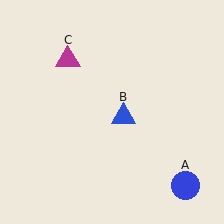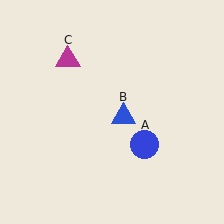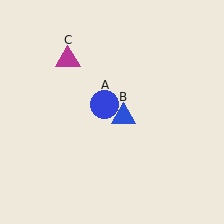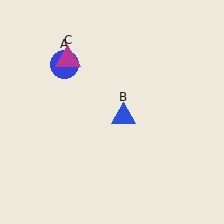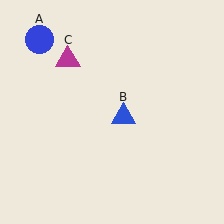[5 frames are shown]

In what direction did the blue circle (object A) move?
The blue circle (object A) moved up and to the left.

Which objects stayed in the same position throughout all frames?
Blue triangle (object B) and magenta triangle (object C) remained stationary.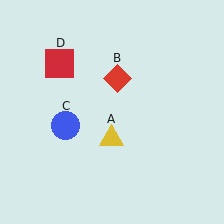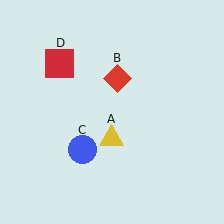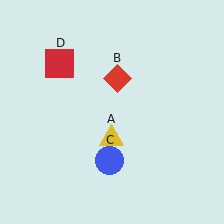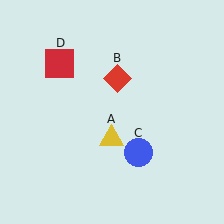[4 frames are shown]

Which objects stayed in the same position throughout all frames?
Yellow triangle (object A) and red diamond (object B) and red square (object D) remained stationary.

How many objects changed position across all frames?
1 object changed position: blue circle (object C).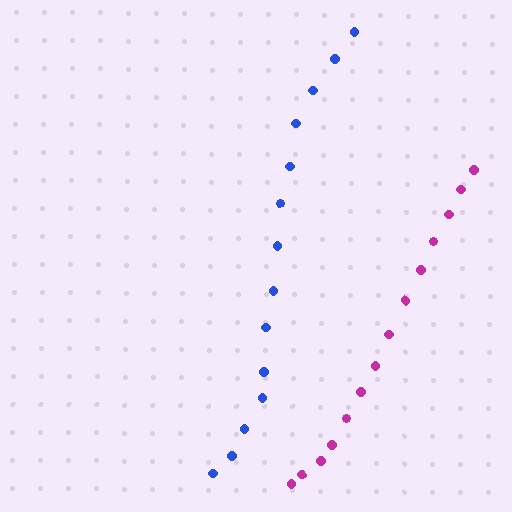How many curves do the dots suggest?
There are 2 distinct paths.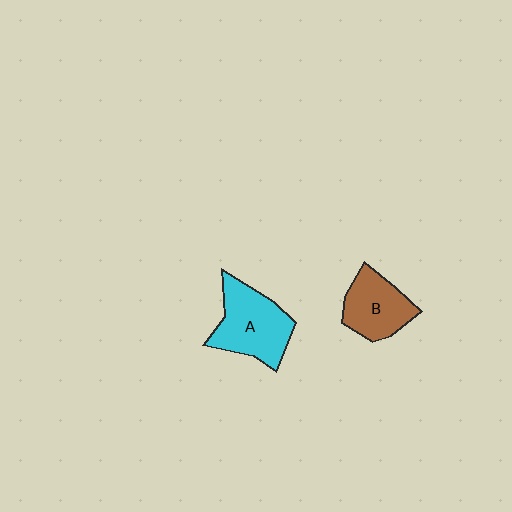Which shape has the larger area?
Shape A (cyan).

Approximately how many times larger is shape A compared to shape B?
Approximately 1.3 times.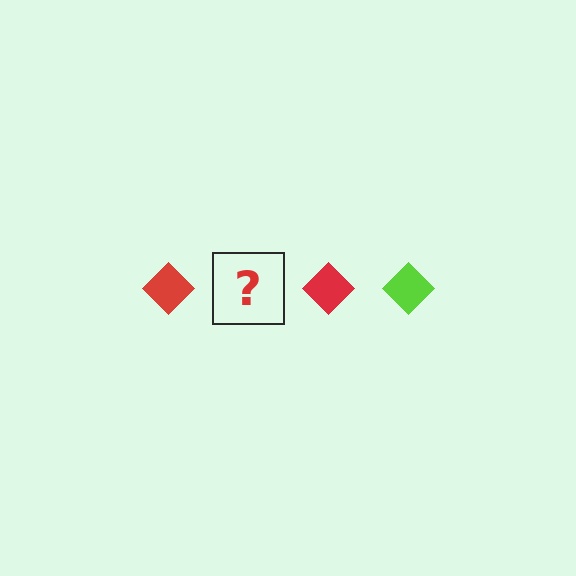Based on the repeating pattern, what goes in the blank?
The blank should be a lime diamond.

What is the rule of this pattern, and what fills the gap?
The rule is that the pattern cycles through red, lime diamonds. The gap should be filled with a lime diamond.